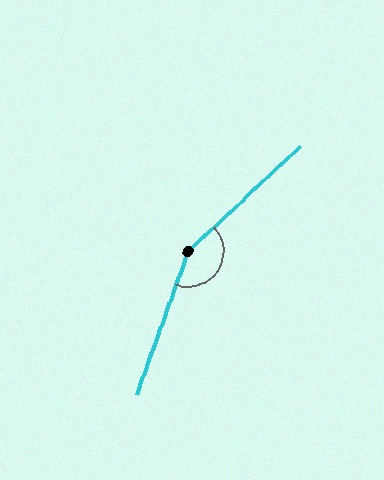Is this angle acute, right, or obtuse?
It is obtuse.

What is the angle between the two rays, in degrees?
Approximately 153 degrees.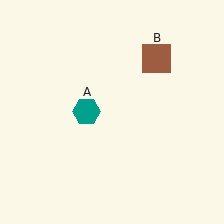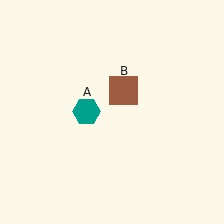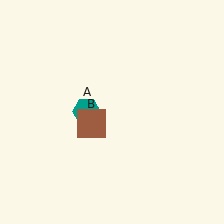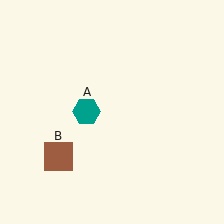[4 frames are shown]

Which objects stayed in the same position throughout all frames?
Teal hexagon (object A) remained stationary.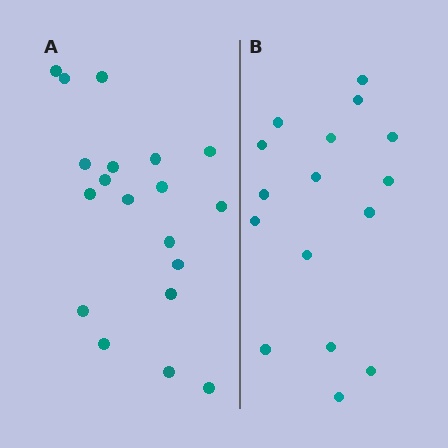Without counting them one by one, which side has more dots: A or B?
Region A (the left region) has more dots.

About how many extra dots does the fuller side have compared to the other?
Region A has just a few more — roughly 2 or 3 more dots than region B.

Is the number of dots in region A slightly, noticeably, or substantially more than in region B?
Region A has only slightly more — the two regions are fairly close. The ratio is roughly 1.2 to 1.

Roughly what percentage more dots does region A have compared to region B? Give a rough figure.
About 20% more.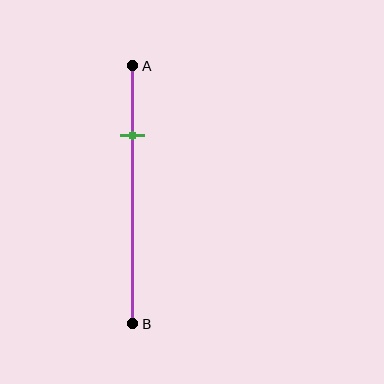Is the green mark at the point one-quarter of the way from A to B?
Yes, the mark is approximately at the one-quarter point.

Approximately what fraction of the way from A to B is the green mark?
The green mark is approximately 25% of the way from A to B.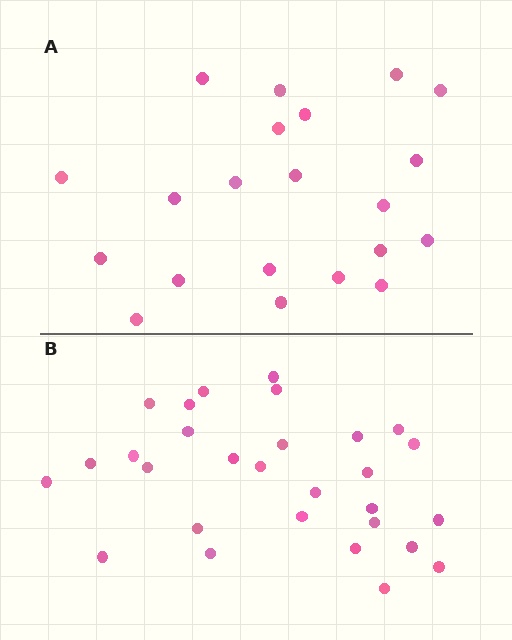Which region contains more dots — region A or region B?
Region B (the bottom region) has more dots.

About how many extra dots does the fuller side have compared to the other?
Region B has roughly 8 or so more dots than region A.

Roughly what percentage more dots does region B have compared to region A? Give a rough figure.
About 40% more.